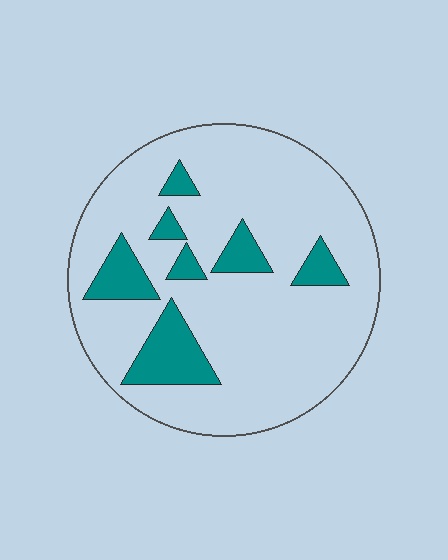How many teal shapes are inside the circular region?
7.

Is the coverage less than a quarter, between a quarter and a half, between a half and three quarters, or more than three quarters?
Less than a quarter.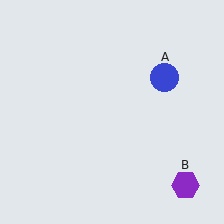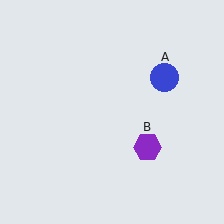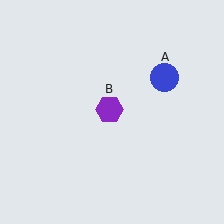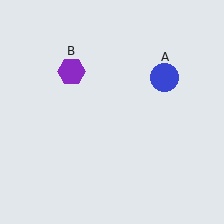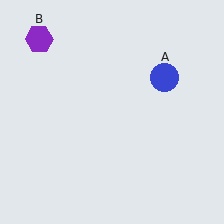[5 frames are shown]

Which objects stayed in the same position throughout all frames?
Blue circle (object A) remained stationary.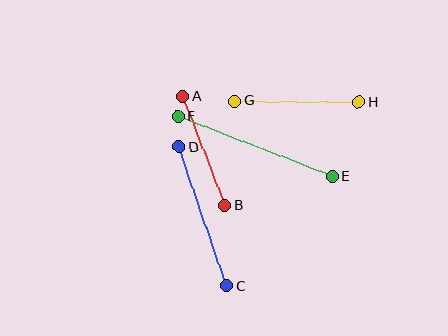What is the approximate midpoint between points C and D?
The midpoint is at approximately (203, 216) pixels.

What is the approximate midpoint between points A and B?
The midpoint is at approximately (204, 151) pixels.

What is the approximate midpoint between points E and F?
The midpoint is at approximately (255, 146) pixels.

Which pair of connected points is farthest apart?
Points E and F are farthest apart.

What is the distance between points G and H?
The distance is approximately 124 pixels.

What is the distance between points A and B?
The distance is approximately 117 pixels.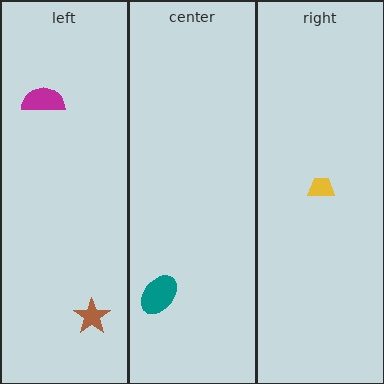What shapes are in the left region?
The magenta semicircle, the brown star.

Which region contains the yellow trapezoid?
The right region.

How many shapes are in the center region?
1.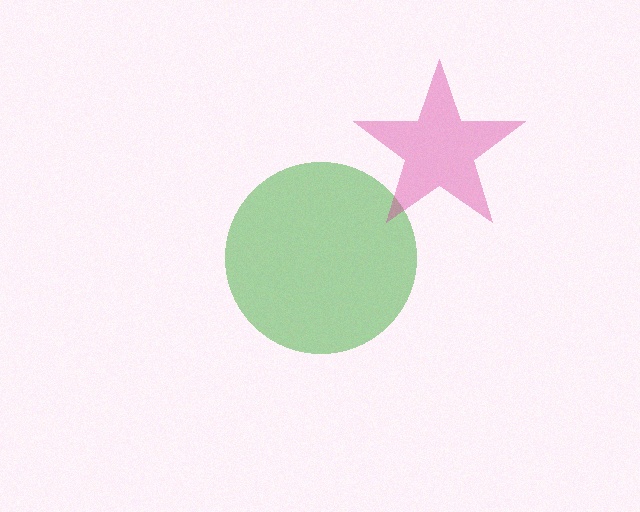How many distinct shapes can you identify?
There are 2 distinct shapes: a green circle, a magenta star.